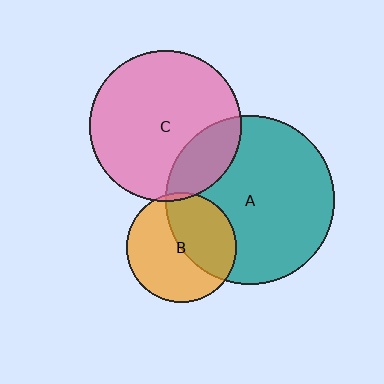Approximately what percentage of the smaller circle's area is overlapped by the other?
Approximately 45%.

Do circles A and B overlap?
Yes.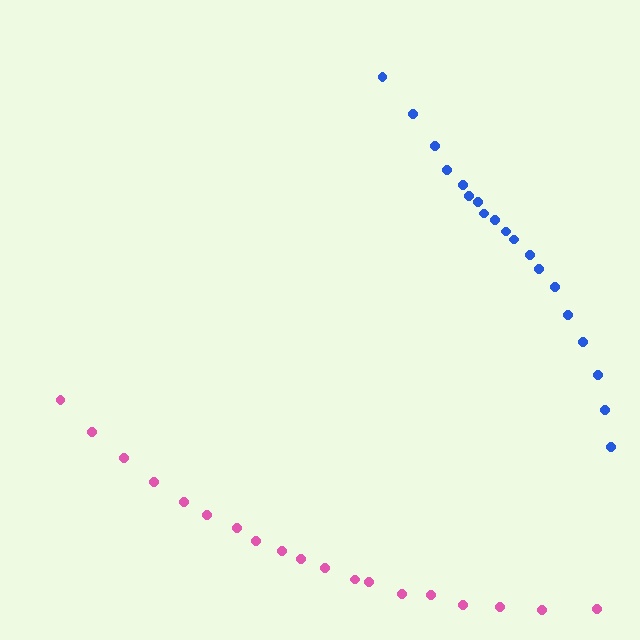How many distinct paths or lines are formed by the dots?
There are 2 distinct paths.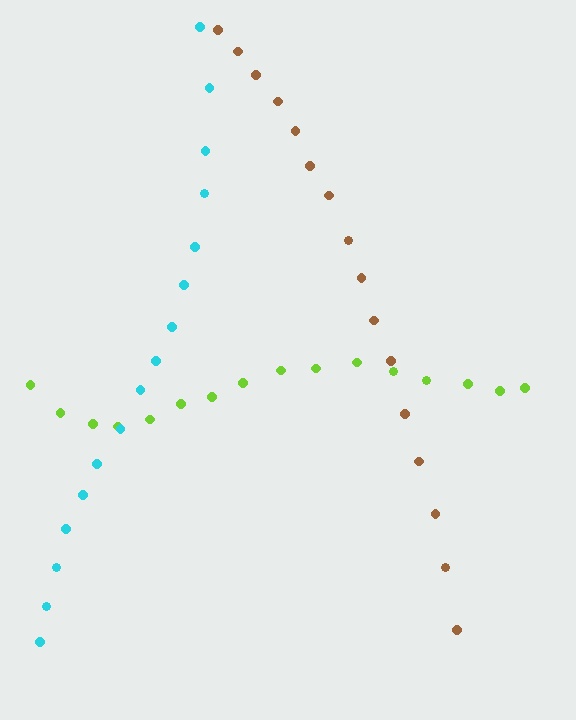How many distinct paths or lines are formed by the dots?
There are 3 distinct paths.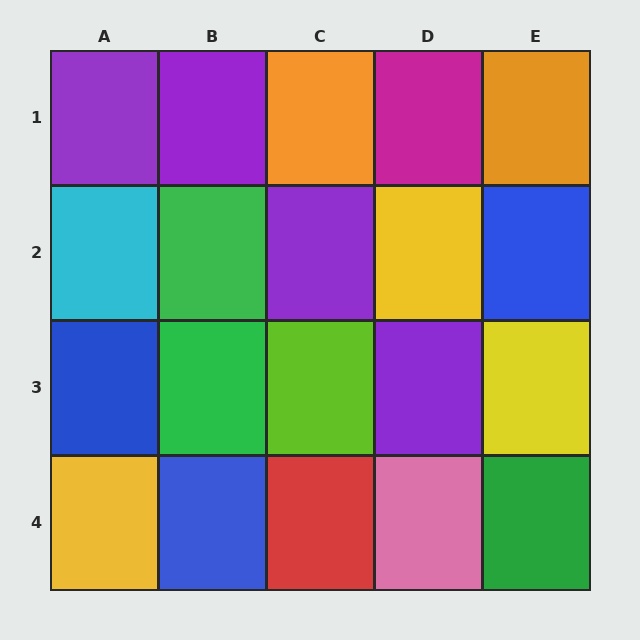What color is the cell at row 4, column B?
Blue.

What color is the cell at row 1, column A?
Purple.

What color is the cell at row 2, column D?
Yellow.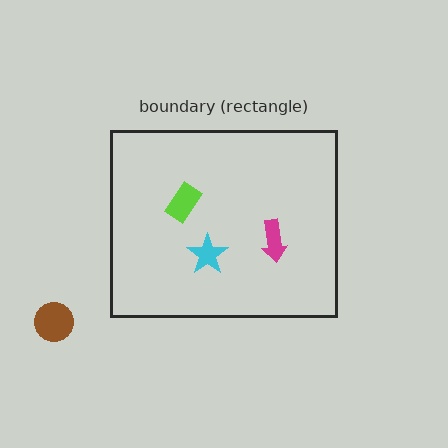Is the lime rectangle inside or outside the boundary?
Inside.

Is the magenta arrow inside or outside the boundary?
Inside.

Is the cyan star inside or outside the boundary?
Inside.